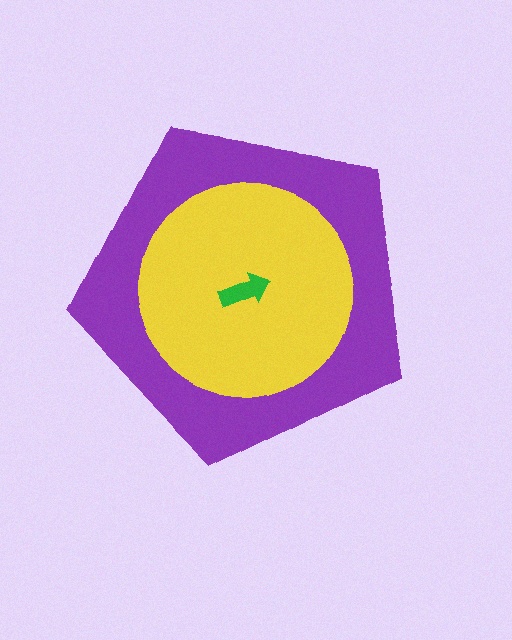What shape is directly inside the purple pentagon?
The yellow circle.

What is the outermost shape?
The purple pentagon.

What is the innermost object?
The green arrow.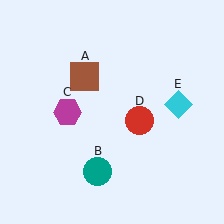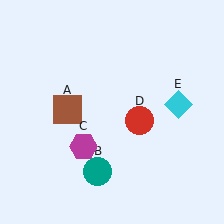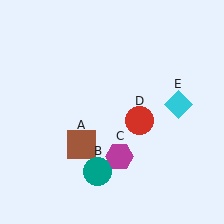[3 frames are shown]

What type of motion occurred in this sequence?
The brown square (object A), magenta hexagon (object C) rotated counterclockwise around the center of the scene.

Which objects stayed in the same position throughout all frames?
Teal circle (object B) and red circle (object D) and cyan diamond (object E) remained stationary.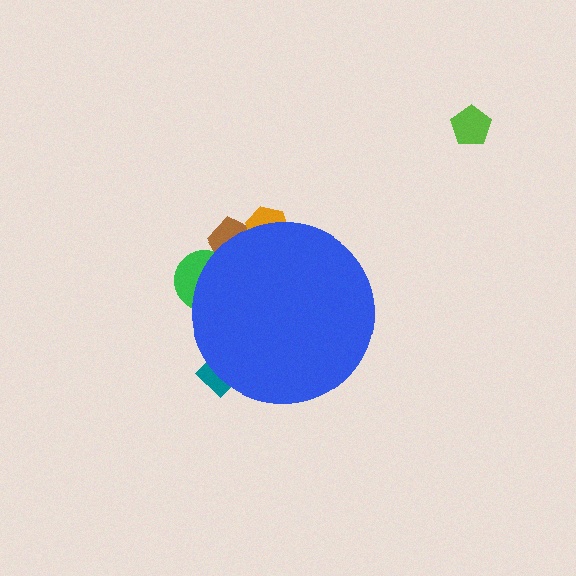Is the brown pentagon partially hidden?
Yes, the brown pentagon is partially hidden behind the blue circle.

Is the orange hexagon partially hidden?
Yes, the orange hexagon is partially hidden behind the blue circle.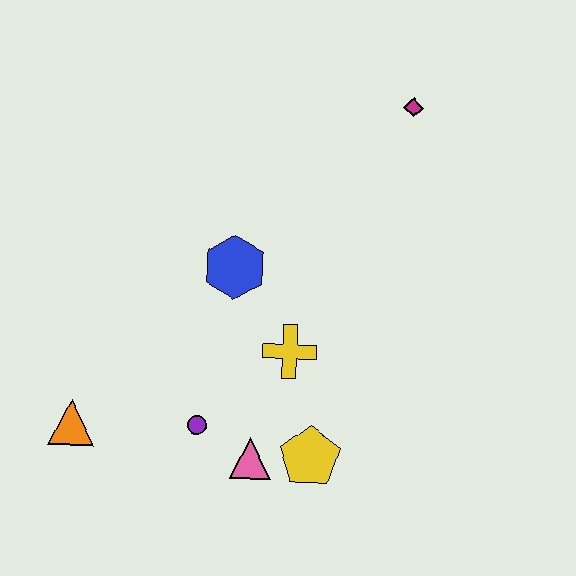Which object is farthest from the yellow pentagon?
The magenta diamond is farthest from the yellow pentagon.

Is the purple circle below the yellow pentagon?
No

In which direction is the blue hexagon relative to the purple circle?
The blue hexagon is above the purple circle.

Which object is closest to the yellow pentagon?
The pink triangle is closest to the yellow pentagon.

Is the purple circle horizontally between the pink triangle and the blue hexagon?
No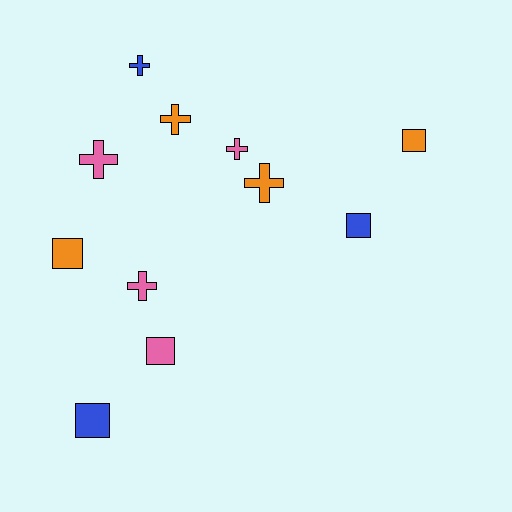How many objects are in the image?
There are 11 objects.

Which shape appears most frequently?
Cross, with 6 objects.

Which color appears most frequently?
Pink, with 4 objects.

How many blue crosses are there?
There is 1 blue cross.